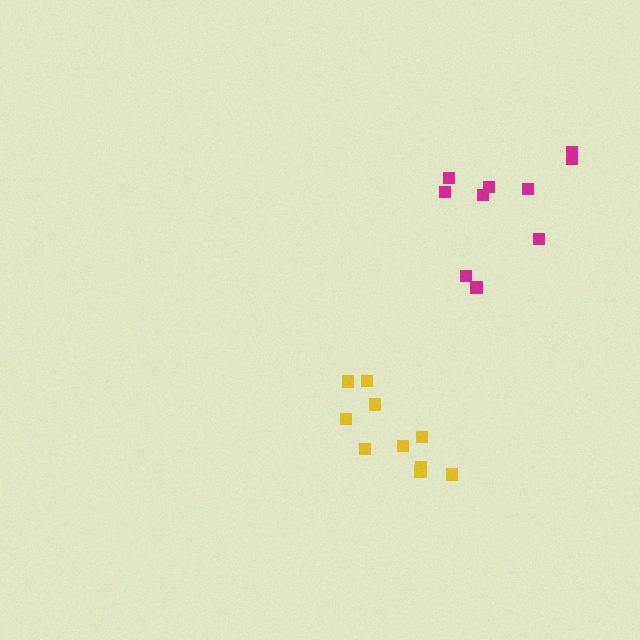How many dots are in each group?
Group 1: 10 dots, Group 2: 10 dots (20 total).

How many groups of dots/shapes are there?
There are 2 groups.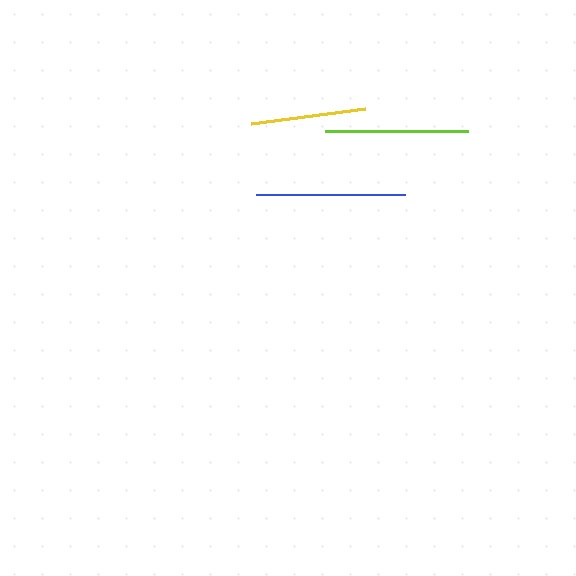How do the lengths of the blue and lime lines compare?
The blue and lime lines are approximately the same length.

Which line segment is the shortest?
The yellow line is the shortest at approximately 116 pixels.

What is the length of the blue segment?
The blue segment is approximately 149 pixels long.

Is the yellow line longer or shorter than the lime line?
The lime line is longer than the yellow line.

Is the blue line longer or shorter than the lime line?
The blue line is longer than the lime line.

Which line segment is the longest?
The blue line is the longest at approximately 149 pixels.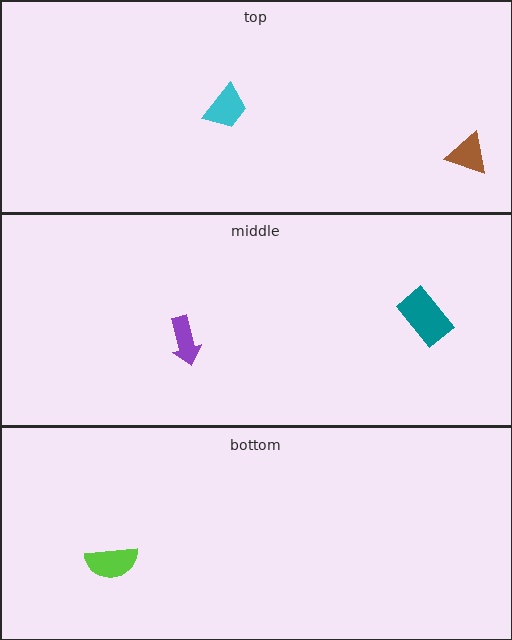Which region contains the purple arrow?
The middle region.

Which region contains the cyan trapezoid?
The top region.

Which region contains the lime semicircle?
The bottom region.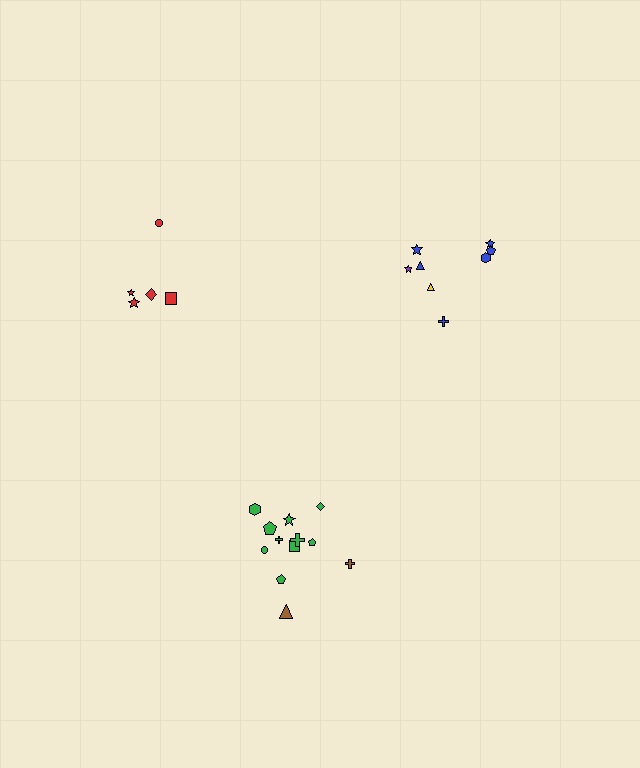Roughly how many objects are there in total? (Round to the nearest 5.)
Roughly 25 objects in total.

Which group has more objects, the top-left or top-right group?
The top-right group.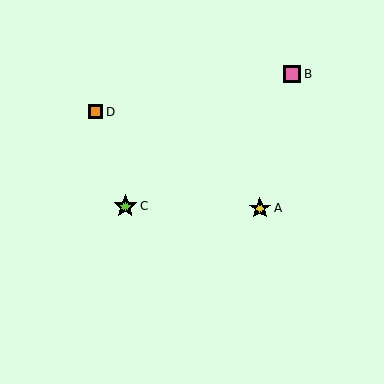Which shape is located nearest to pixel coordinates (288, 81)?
The pink square (labeled B) at (292, 74) is nearest to that location.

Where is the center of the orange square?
The center of the orange square is at (95, 112).